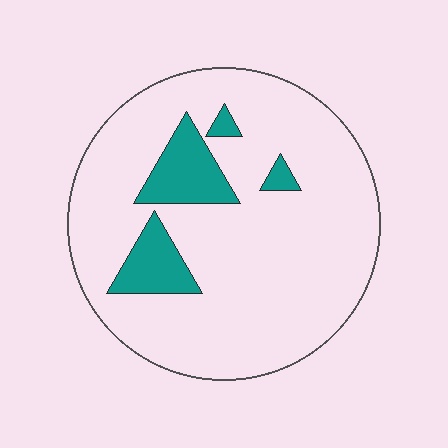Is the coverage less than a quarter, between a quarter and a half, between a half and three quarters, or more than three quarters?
Less than a quarter.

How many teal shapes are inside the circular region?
4.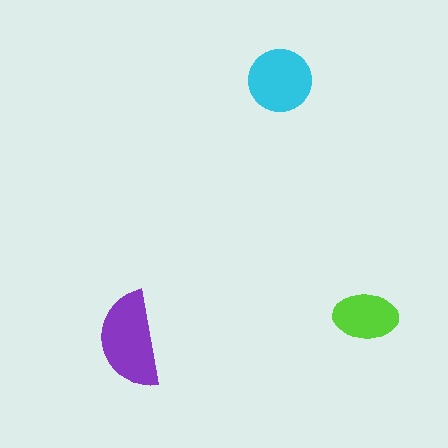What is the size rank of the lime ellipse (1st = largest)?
3rd.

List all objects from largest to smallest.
The purple semicircle, the cyan circle, the lime ellipse.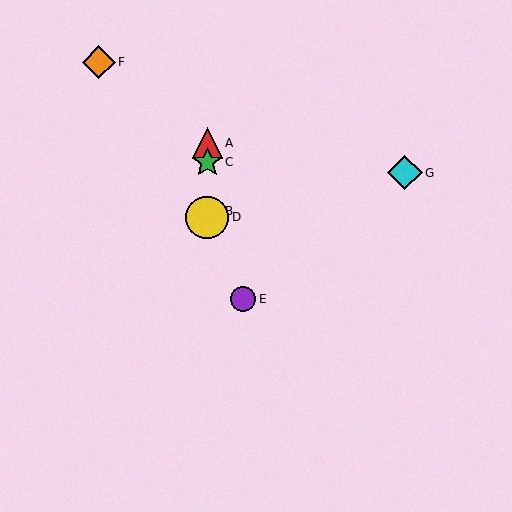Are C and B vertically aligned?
Yes, both are at x≈207.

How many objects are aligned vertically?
4 objects (A, B, C, D) are aligned vertically.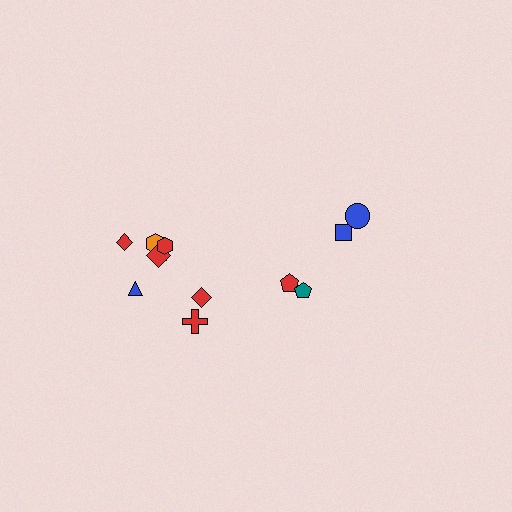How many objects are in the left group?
There are 8 objects.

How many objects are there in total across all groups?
There are 12 objects.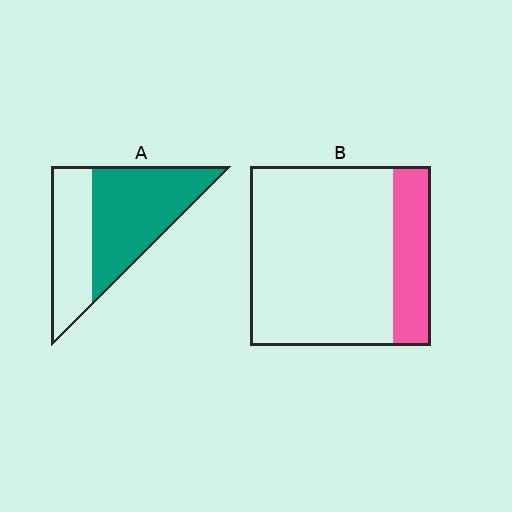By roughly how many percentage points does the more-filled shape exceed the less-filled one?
By roughly 40 percentage points (A over B).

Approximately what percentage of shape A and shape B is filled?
A is approximately 60% and B is approximately 20%.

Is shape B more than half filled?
No.